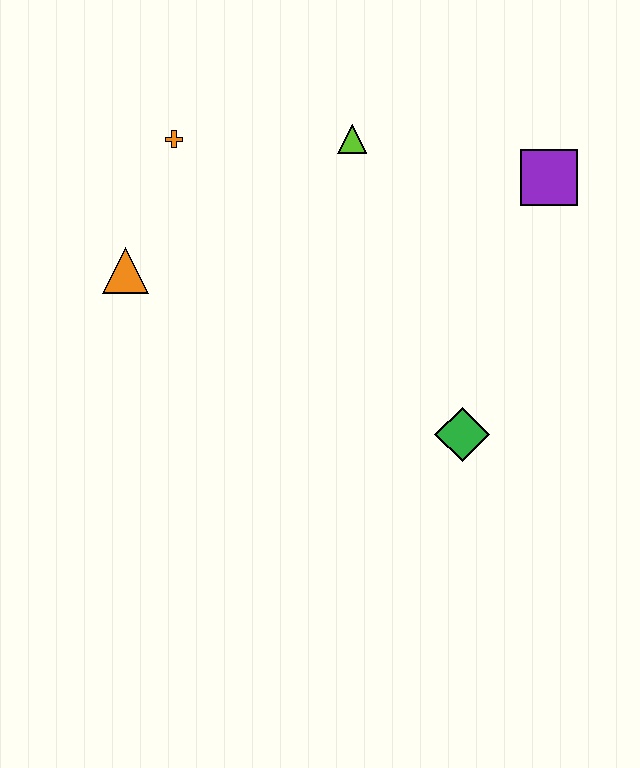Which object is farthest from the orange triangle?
The purple square is farthest from the orange triangle.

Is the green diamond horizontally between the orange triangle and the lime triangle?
No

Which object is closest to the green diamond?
The purple square is closest to the green diamond.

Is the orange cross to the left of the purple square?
Yes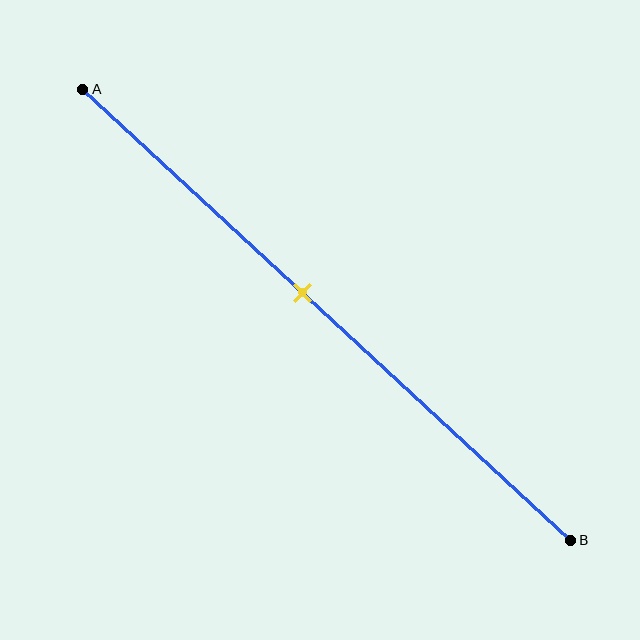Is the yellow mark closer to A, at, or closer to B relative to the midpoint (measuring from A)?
The yellow mark is closer to point A than the midpoint of segment AB.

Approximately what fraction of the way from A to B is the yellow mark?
The yellow mark is approximately 45% of the way from A to B.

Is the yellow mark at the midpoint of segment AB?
No, the mark is at about 45% from A, not at the 50% midpoint.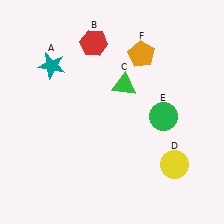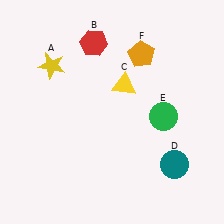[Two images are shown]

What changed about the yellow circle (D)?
In Image 1, D is yellow. In Image 2, it changed to teal.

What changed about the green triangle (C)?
In Image 1, C is green. In Image 2, it changed to yellow.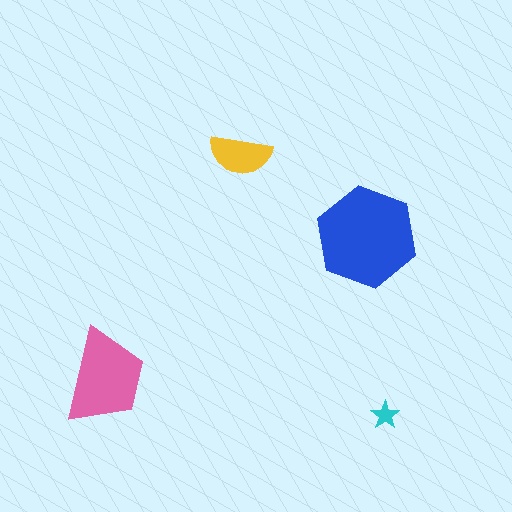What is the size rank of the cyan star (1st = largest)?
4th.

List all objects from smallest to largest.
The cyan star, the yellow semicircle, the pink trapezoid, the blue hexagon.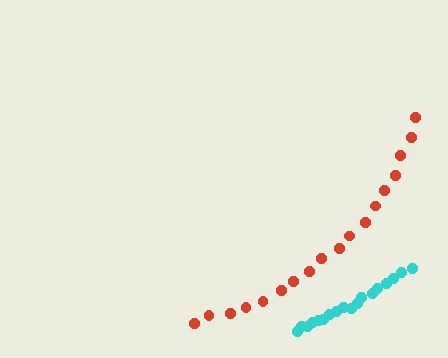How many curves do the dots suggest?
There are 2 distinct paths.